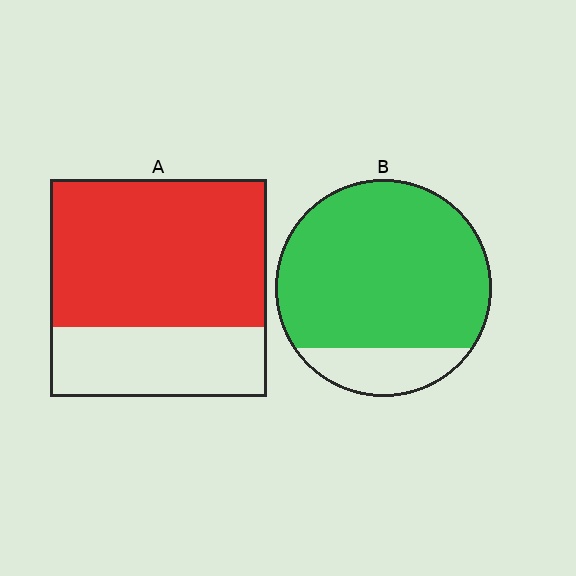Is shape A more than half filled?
Yes.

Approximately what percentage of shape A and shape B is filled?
A is approximately 70% and B is approximately 85%.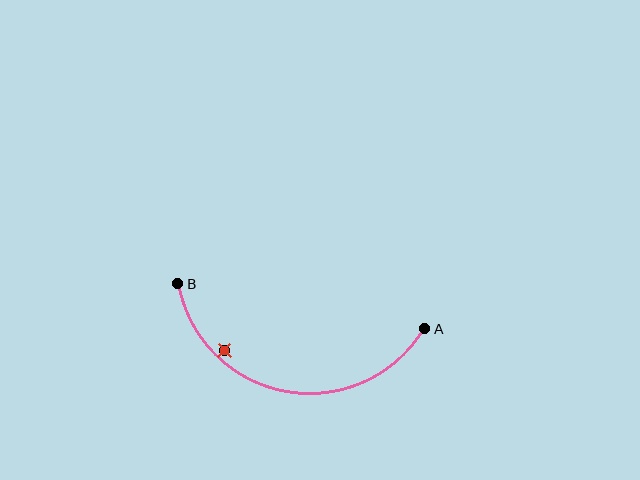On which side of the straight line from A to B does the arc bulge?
The arc bulges below the straight line connecting A and B.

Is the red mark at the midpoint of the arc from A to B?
No — the red mark does not lie on the arc at all. It sits slightly inside the curve.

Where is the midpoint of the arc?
The arc midpoint is the point on the curve farthest from the straight line joining A and B. It sits below that line.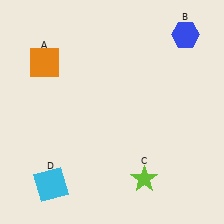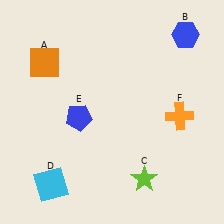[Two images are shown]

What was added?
A blue pentagon (E), an orange cross (F) were added in Image 2.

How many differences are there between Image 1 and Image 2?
There are 2 differences between the two images.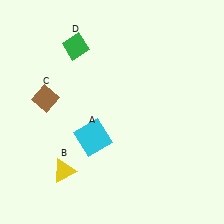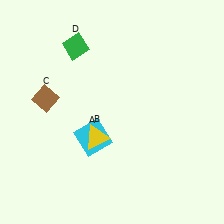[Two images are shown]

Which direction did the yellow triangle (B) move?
The yellow triangle (B) moved up.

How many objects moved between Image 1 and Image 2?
1 object moved between the two images.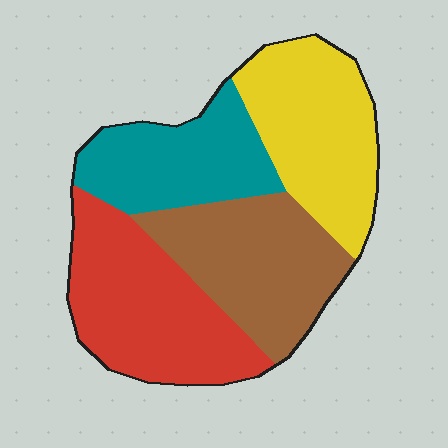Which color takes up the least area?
Teal, at roughly 20%.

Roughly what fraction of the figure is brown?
Brown covers about 25% of the figure.